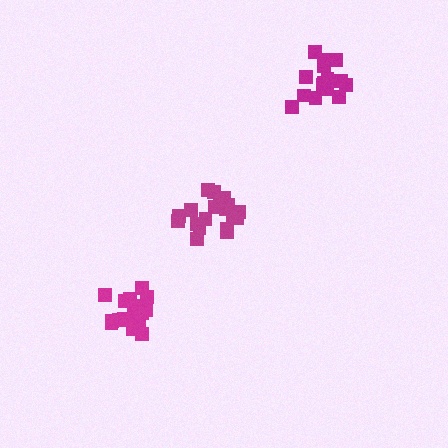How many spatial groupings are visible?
There are 3 spatial groupings.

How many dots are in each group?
Group 1: 19 dots, Group 2: 16 dots, Group 3: 20 dots (55 total).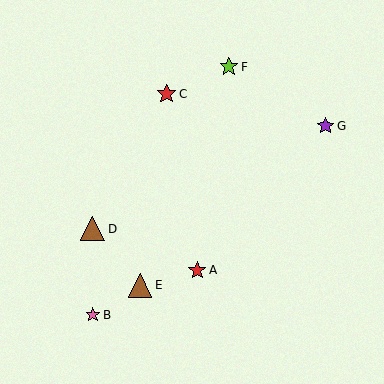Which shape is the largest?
The brown triangle (labeled D) is the largest.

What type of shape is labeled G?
Shape G is a purple star.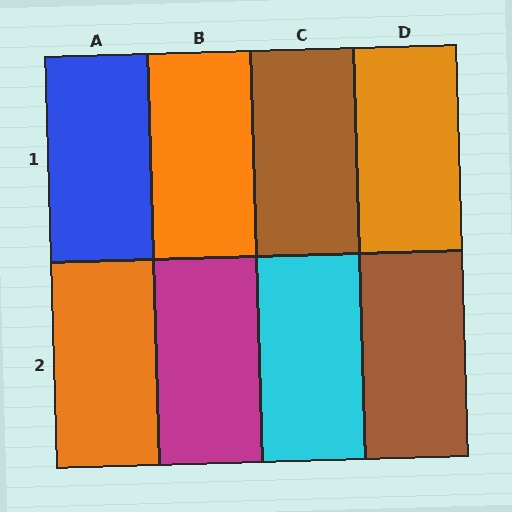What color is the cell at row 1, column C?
Brown.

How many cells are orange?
3 cells are orange.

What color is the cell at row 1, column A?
Blue.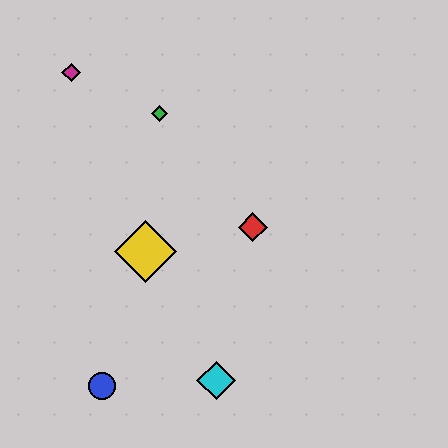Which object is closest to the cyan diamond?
The blue circle is closest to the cyan diamond.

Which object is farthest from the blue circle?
The magenta diamond is farthest from the blue circle.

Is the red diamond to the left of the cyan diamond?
No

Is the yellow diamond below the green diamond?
Yes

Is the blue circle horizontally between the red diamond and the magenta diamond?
Yes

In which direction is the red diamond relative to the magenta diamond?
The red diamond is to the right of the magenta diamond.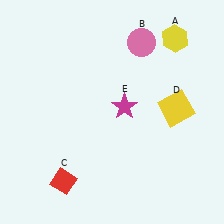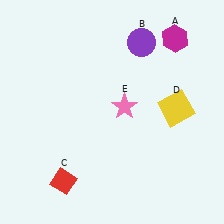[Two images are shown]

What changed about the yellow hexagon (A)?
In Image 1, A is yellow. In Image 2, it changed to magenta.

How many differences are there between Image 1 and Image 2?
There are 3 differences between the two images.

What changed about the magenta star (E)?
In Image 1, E is magenta. In Image 2, it changed to pink.